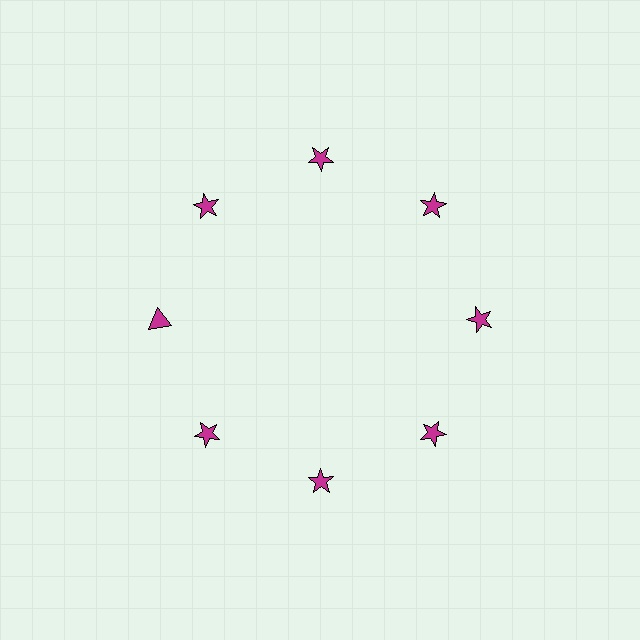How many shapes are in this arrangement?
There are 8 shapes arranged in a ring pattern.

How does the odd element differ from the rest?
It has a different shape: triangle instead of star.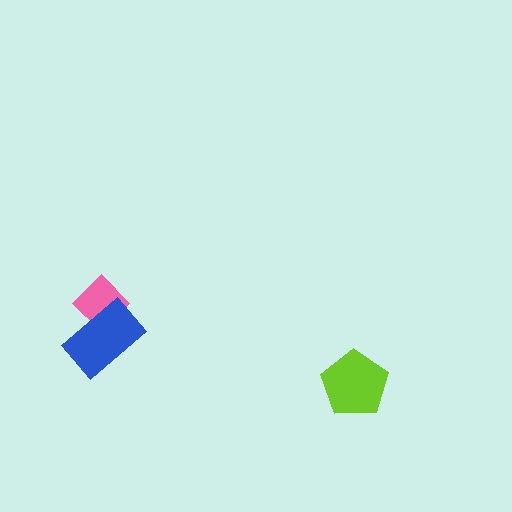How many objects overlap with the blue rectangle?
1 object overlaps with the blue rectangle.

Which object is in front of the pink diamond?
The blue rectangle is in front of the pink diamond.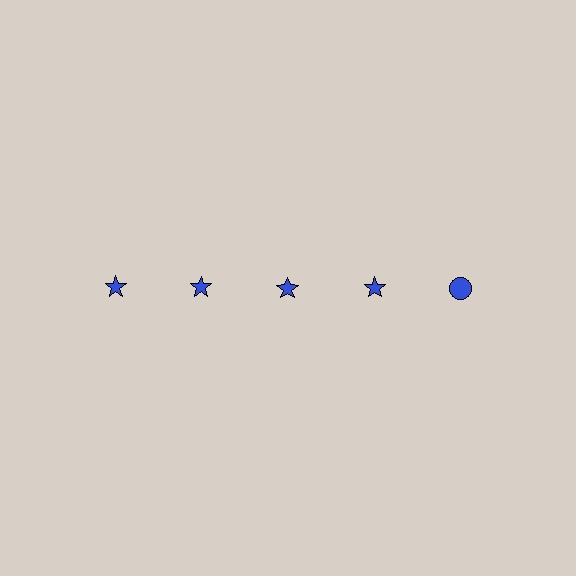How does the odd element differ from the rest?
It has a different shape: circle instead of star.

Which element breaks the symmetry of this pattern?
The blue circle in the top row, rightmost column breaks the symmetry. All other shapes are blue stars.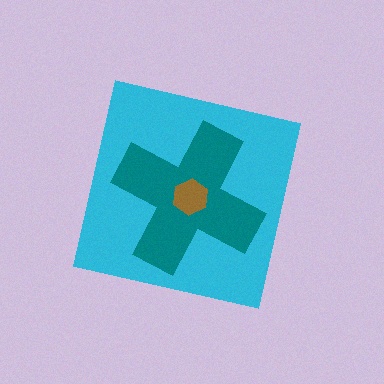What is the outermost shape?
The cyan square.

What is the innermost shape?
The brown hexagon.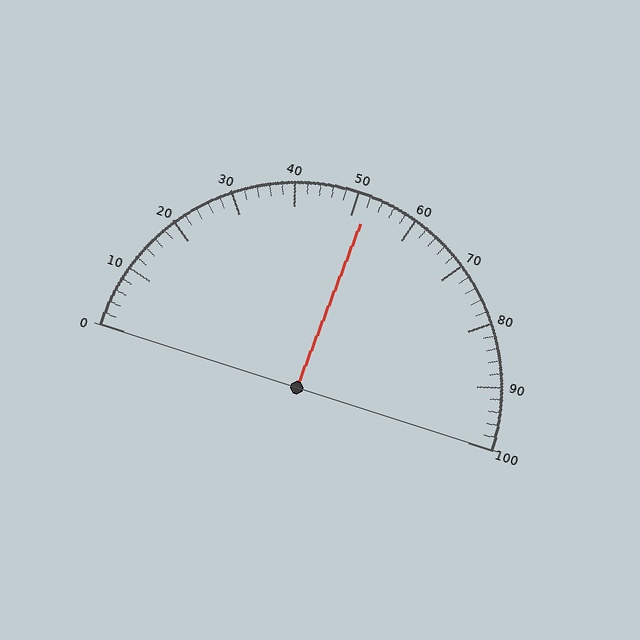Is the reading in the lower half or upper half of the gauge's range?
The reading is in the upper half of the range (0 to 100).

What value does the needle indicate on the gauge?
The needle indicates approximately 52.